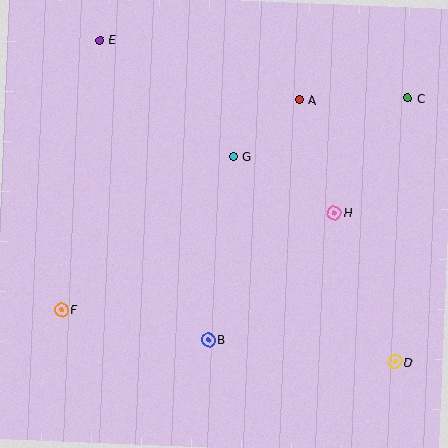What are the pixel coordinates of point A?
Point A is at (299, 100).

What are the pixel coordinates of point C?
Point C is at (408, 98).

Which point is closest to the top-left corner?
Point E is closest to the top-left corner.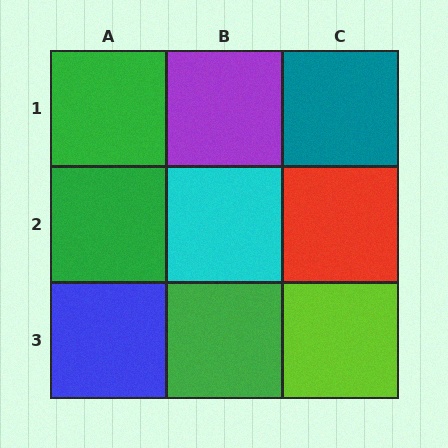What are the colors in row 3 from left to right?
Blue, green, lime.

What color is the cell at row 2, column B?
Cyan.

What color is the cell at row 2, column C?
Red.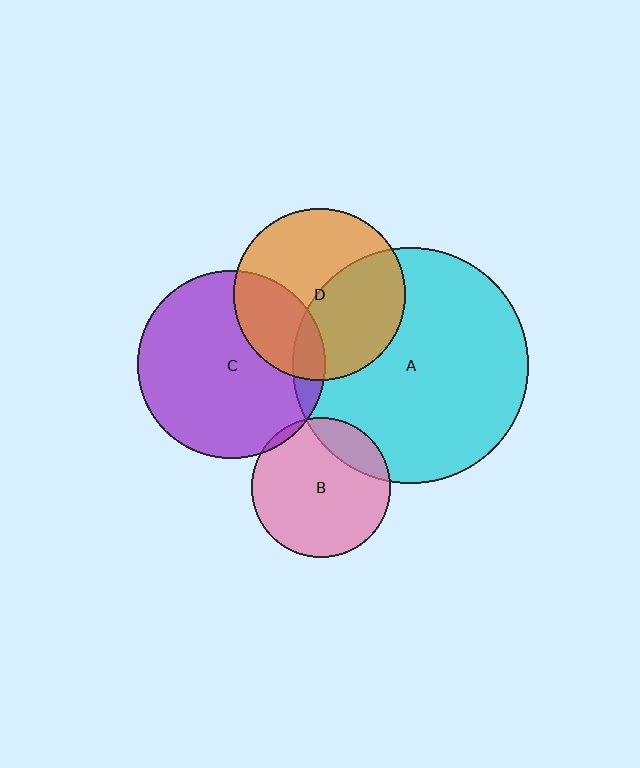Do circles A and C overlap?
Yes.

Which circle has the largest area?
Circle A (cyan).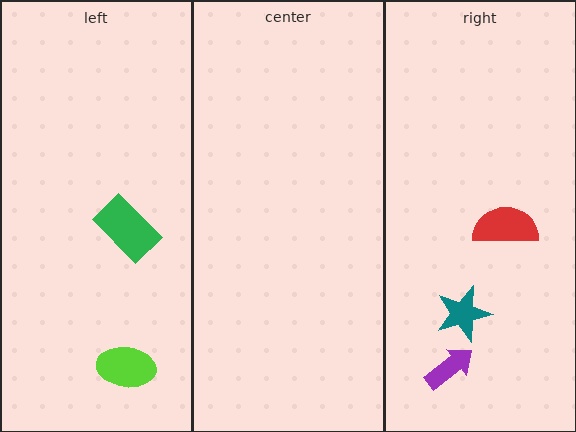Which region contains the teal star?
The right region.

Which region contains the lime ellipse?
The left region.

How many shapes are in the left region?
2.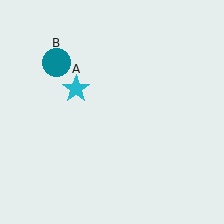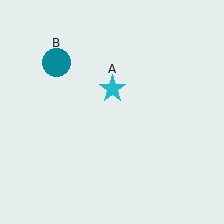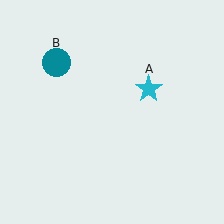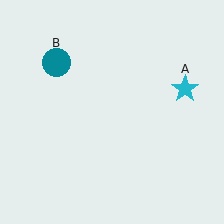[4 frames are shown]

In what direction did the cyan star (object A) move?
The cyan star (object A) moved right.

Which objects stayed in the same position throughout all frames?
Teal circle (object B) remained stationary.